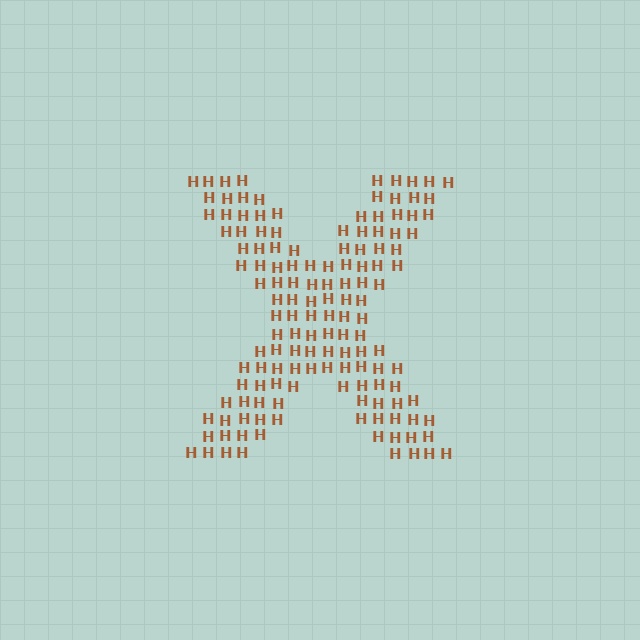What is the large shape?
The large shape is the letter X.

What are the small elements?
The small elements are letter H's.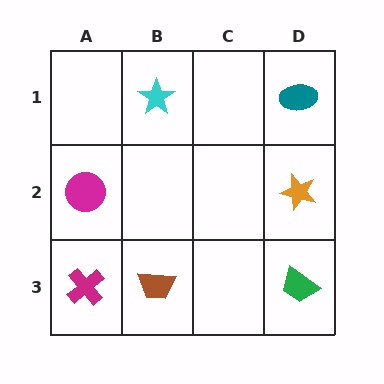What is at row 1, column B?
A cyan star.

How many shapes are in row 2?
2 shapes.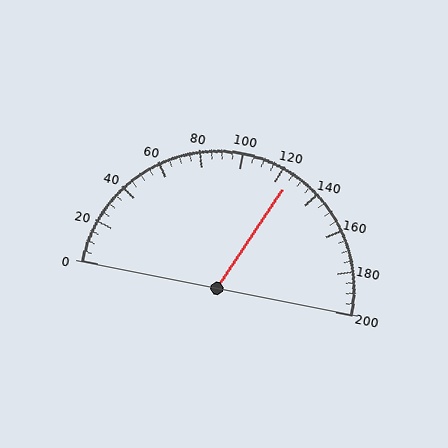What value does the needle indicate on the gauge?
The needle indicates approximately 125.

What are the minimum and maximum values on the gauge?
The gauge ranges from 0 to 200.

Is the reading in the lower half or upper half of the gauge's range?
The reading is in the upper half of the range (0 to 200).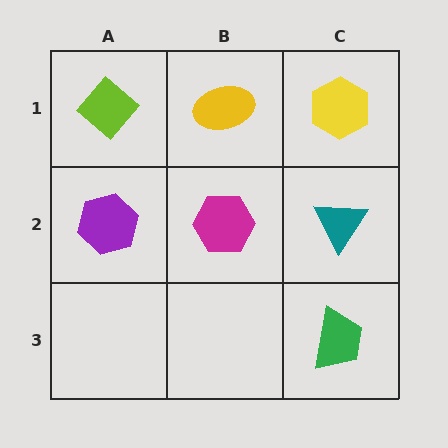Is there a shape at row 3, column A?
No, that cell is empty.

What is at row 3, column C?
A green trapezoid.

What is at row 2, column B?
A magenta hexagon.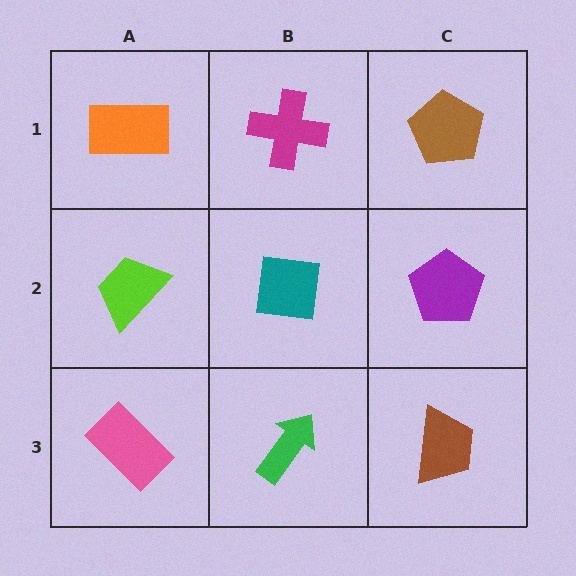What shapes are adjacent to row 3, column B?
A teal square (row 2, column B), a pink rectangle (row 3, column A), a brown trapezoid (row 3, column C).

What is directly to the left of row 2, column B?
A lime trapezoid.